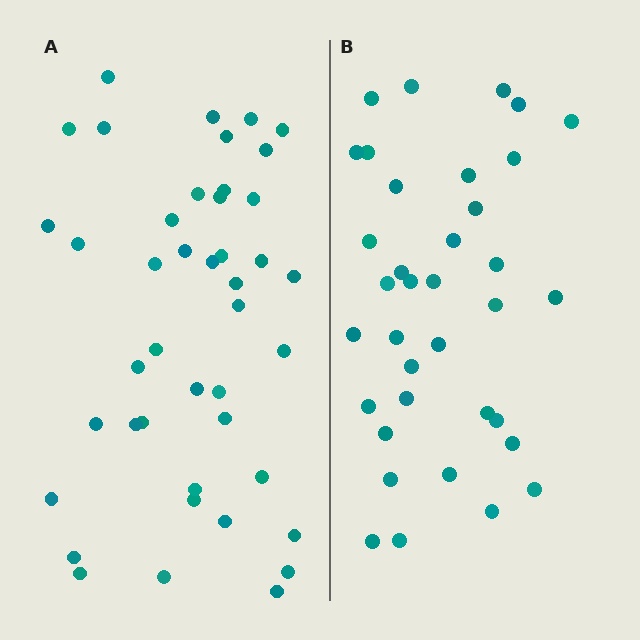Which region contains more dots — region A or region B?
Region A (the left region) has more dots.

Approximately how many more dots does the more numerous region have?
Region A has roughly 8 or so more dots than region B.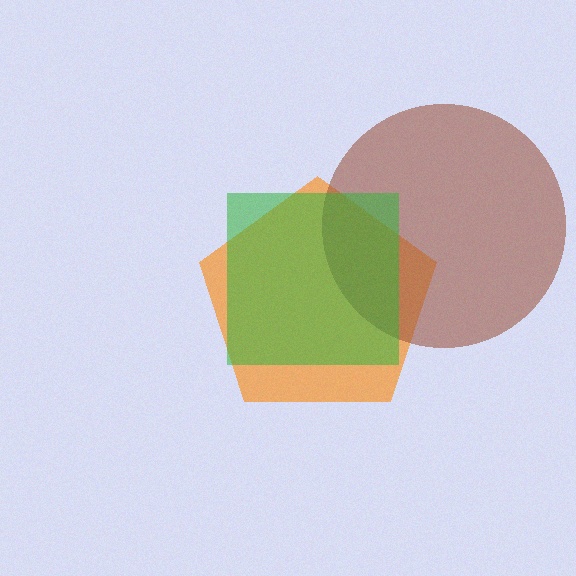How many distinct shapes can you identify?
There are 3 distinct shapes: an orange pentagon, a brown circle, a green square.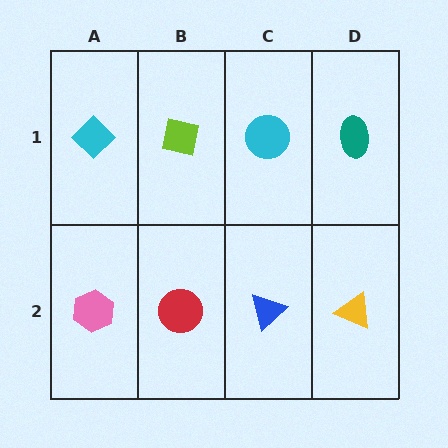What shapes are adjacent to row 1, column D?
A yellow triangle (row 2, column D), a cyan circle (row 1, column C).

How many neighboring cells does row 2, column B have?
3.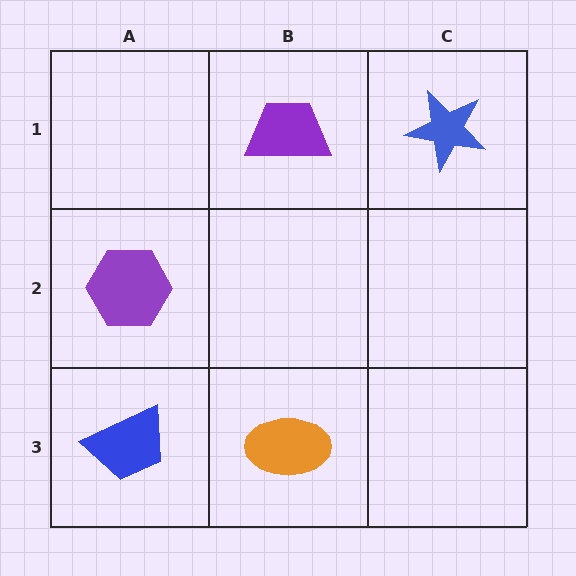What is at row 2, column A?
A purple hexagon.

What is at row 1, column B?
A purple trapezoid.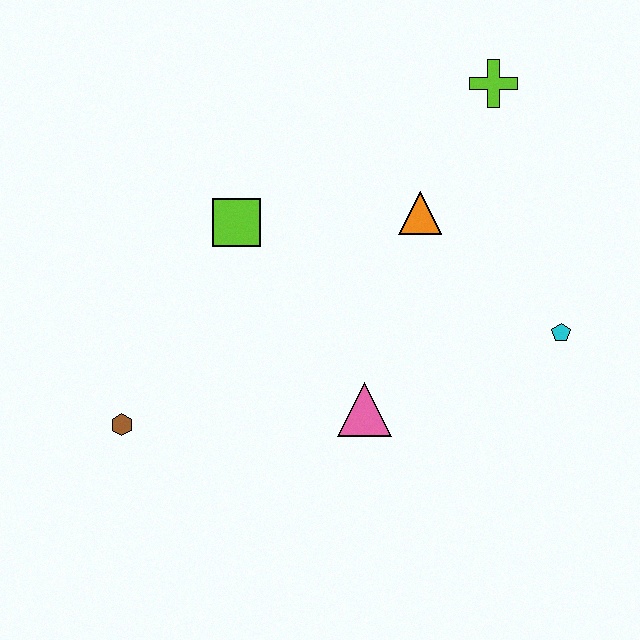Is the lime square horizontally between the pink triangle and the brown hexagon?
Yes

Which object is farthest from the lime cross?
The brown hexagon is farthest from the lime cross.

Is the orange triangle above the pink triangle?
Yes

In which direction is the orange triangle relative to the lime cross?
The orange triangle is below the lime cross.